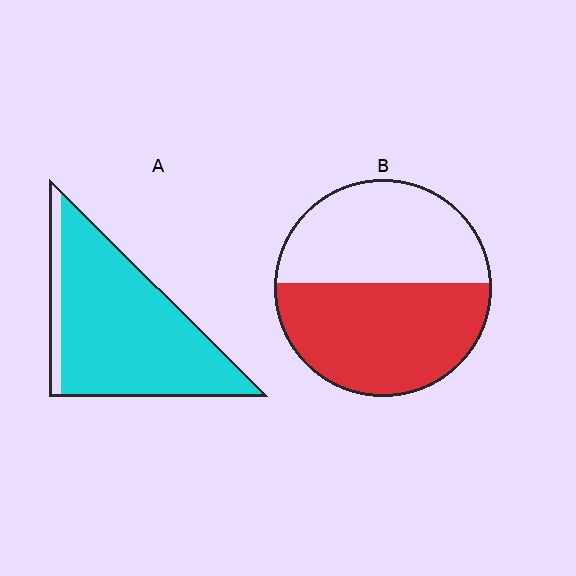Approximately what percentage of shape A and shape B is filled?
A is approximately 90% and B is approximately 55%.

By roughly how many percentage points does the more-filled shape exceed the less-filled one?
By roughly 35 percentage points (A over B).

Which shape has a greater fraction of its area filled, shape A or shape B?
Shape A.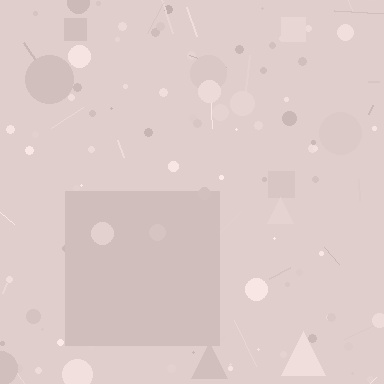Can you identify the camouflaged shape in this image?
The camouflaged shape is a square.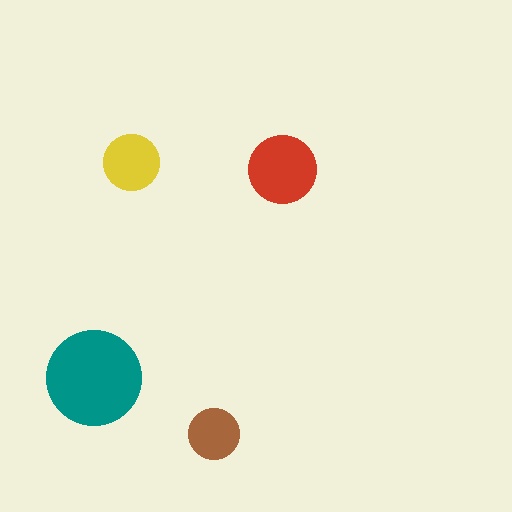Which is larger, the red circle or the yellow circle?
The red one.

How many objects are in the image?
There are 4 objects in the image.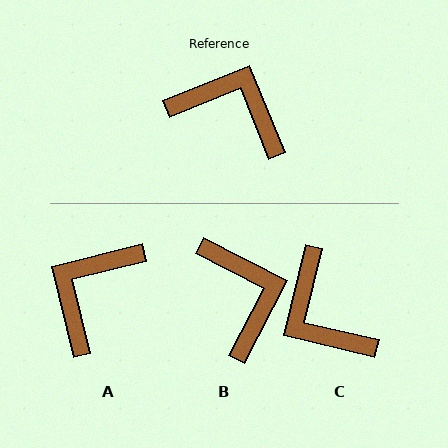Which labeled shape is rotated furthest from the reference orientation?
C, about 145 degrees away.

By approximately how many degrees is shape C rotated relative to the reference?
Approximately 145 degrees counter-clockwise.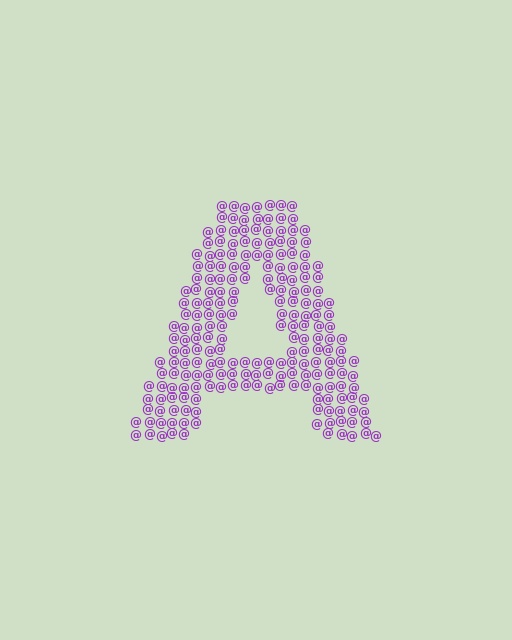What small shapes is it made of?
It is made of small at signs.